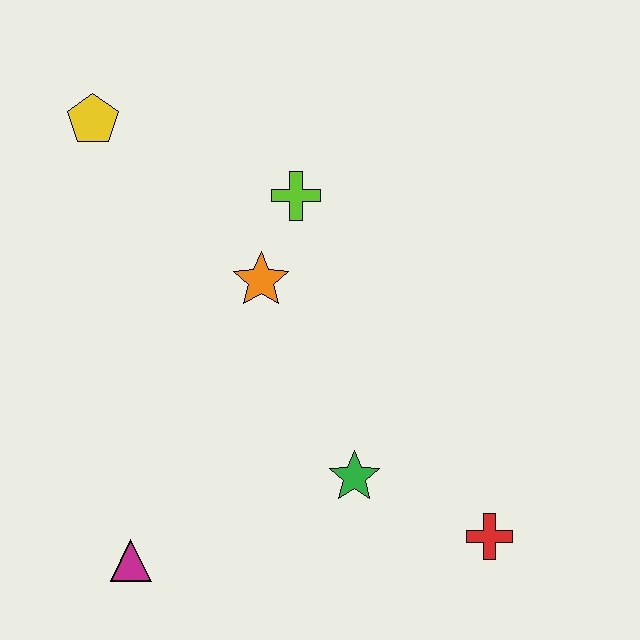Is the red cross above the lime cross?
No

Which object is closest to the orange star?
The lime cross is closest to the orange star.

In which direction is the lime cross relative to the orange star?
The lime cross is above the orange star.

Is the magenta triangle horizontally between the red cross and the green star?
No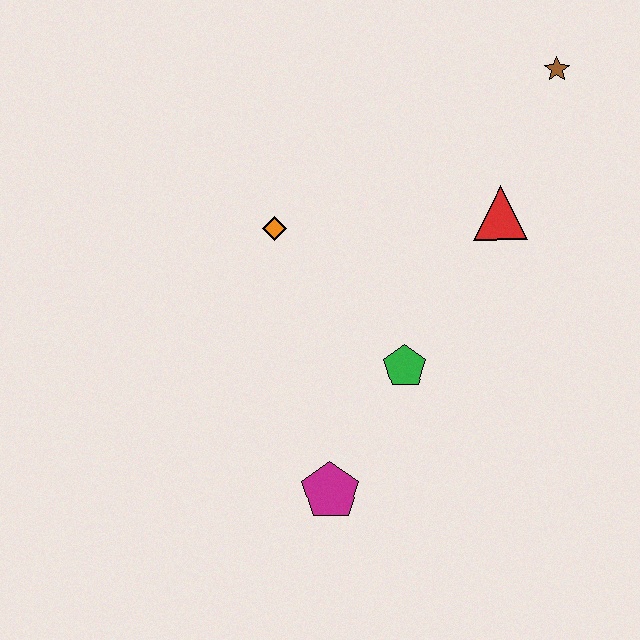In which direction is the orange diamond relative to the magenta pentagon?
The orange diamond is above the magenta pentagon.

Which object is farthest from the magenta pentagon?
The brown star is farthest from the magenta pentagon.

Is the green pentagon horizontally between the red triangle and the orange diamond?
Yes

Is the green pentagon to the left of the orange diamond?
No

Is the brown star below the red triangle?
No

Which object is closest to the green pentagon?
The magenta pentagon is closest to the green pentagon.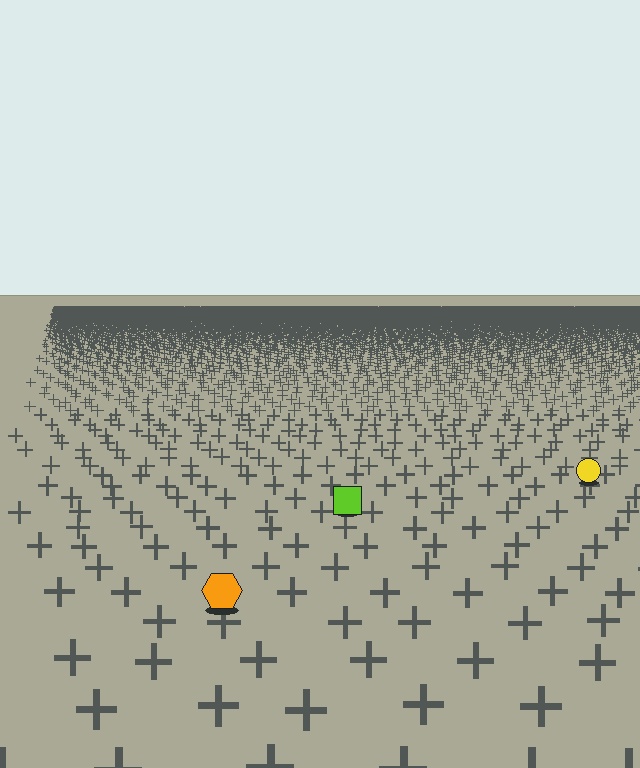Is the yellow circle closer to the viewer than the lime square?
No. The lime square is closer — you can tell from the texture gradient: the ground texture is coarser near it.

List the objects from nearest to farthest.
From nearest to farthest: the orange hexagon, the lime square, the yellow circle.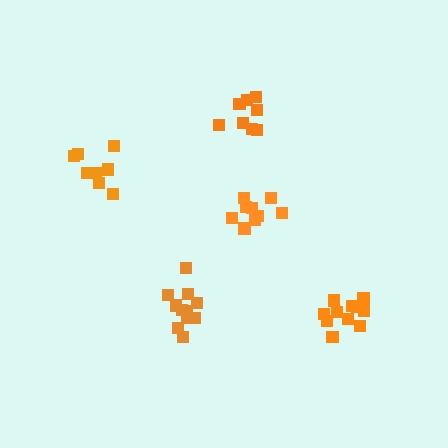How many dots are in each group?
Group 1: 11 dots, Group 2: 11 dots, Group 3: 8 dots, Group 4: 9 dots, Group 5: 8 dots (47 total).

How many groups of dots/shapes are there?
There are 5 groups.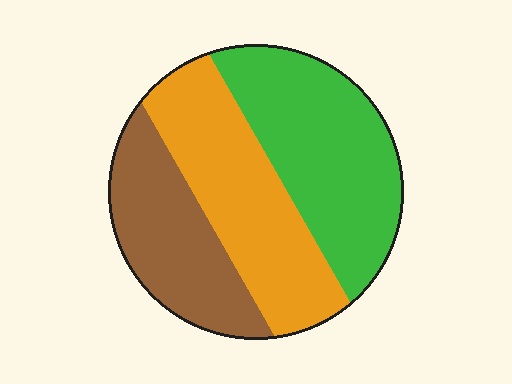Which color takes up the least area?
Brown, at roughly 25%.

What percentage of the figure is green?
Green covers about 40% of the figure.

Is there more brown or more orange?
Orange.